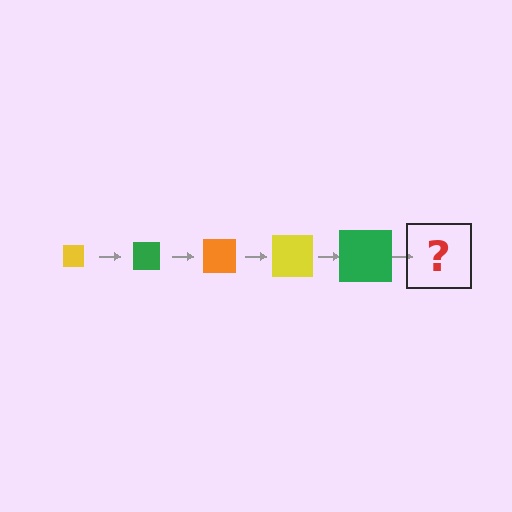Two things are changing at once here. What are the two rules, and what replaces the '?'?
The two rules are that the square grows larger each step and the color cycles through yellow, green, and orange. The '?' should be an orange square, larger than the previous one.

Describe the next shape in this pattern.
It should be an orange square, larger than the previous one.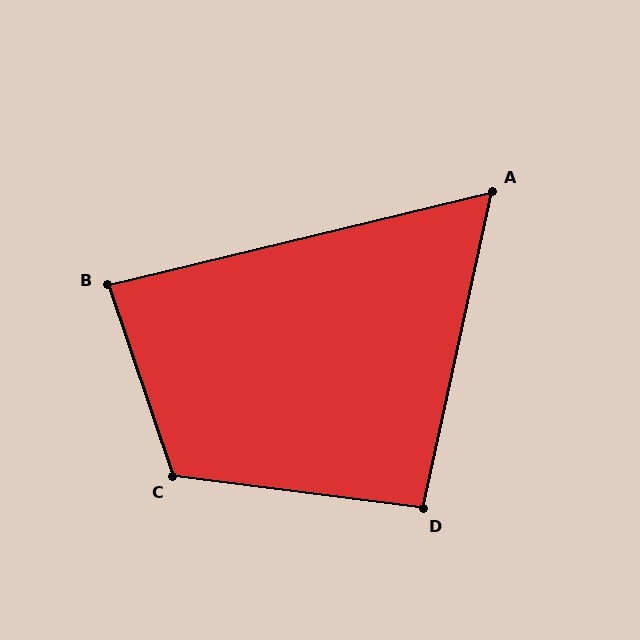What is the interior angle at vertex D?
Approximately 95 degrees (obtuse).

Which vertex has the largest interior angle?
C, at approximately 116 degrees.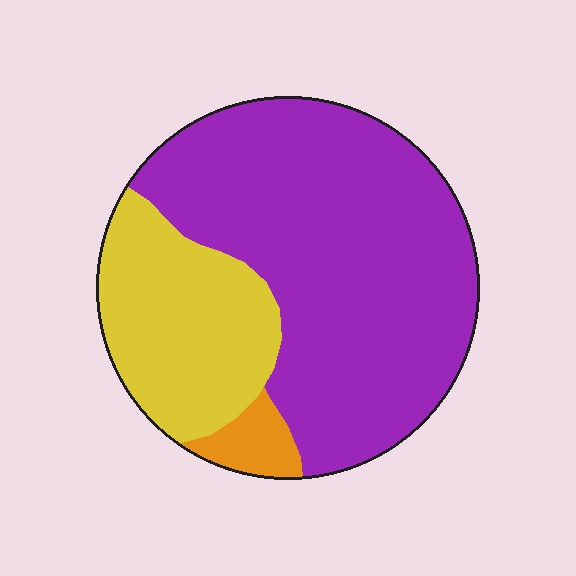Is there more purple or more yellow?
Purple.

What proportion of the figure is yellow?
Yellow takes up about one quarter (1/4) of the figure.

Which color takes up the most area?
Purple, at roughly 70%.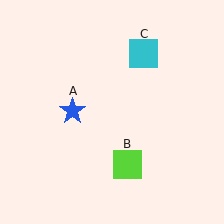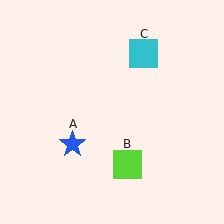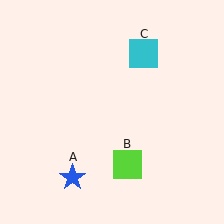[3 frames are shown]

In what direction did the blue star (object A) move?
The blue star (object A) moved down.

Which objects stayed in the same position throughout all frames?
Lime square (object B) and cyan square (object C) remained stationary.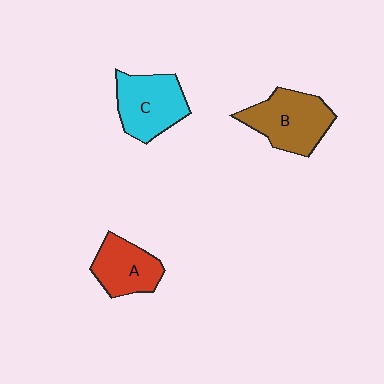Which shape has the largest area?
Shape B (brown).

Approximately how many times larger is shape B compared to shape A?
Approximately 1.3 times.